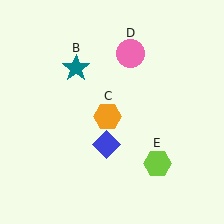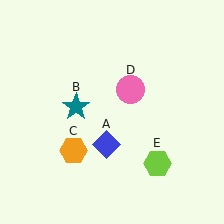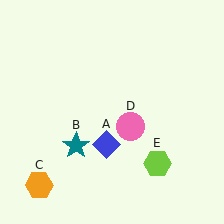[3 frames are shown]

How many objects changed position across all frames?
3 objects changed position: teal star (object B), orange hexagon (object C), pink circle (object D).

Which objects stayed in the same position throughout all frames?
Blue diamond (object A) and lime hexagon (object E) remained stationary.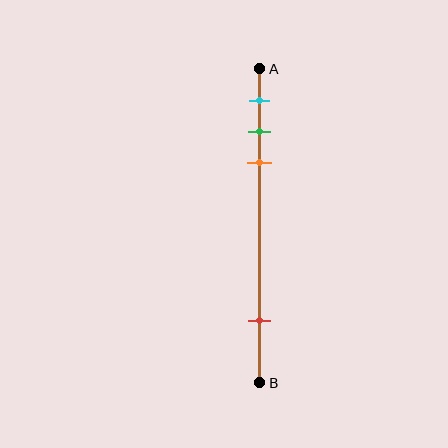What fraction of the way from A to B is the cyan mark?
The cyan mark is approximately 10% (0.1) of the way from A to B.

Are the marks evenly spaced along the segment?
No, the marks are not evenly spaced.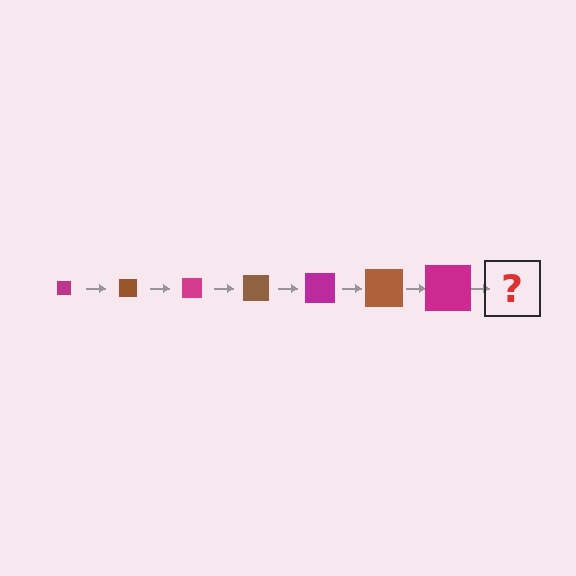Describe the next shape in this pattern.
It should be a brown square, larger than the previous one.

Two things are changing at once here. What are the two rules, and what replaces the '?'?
The two rules are that the square grows larger each step and the color cycles through magenta and brown. The '?' should be a brown square, larger than the previous one.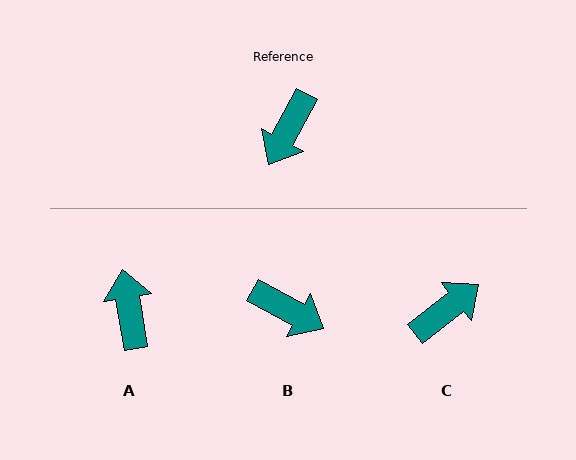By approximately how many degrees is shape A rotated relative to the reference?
Approximately 142 degrees clockwise.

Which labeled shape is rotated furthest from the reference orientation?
C, about 157 degrees away.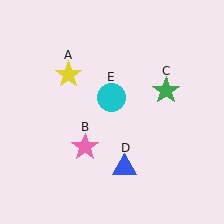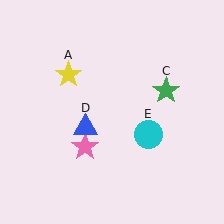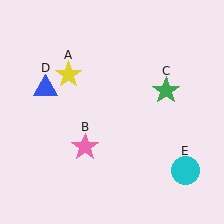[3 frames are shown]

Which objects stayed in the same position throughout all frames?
Yellow star (object A) and pink star (object B) and green star (object C) remained stationary.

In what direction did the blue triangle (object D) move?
The blue triangle (object D) moved up and to the left.